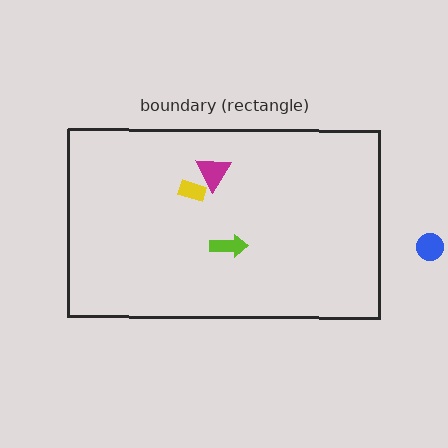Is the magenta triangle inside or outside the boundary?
Inside.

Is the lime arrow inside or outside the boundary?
Inside.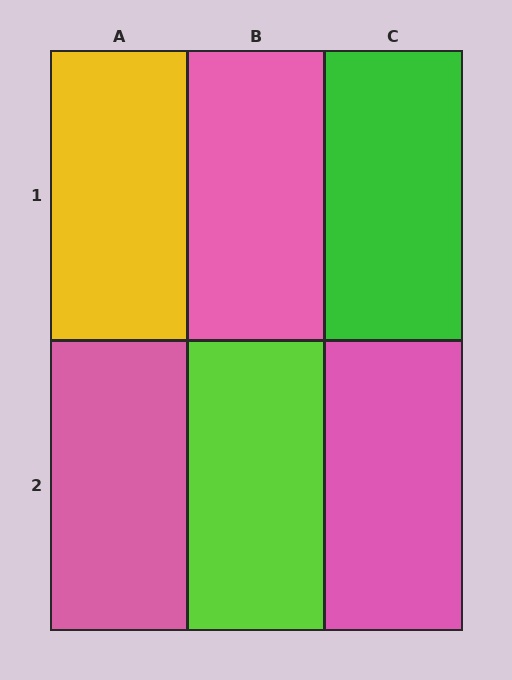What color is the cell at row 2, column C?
Pink.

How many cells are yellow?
1 cell is yellow.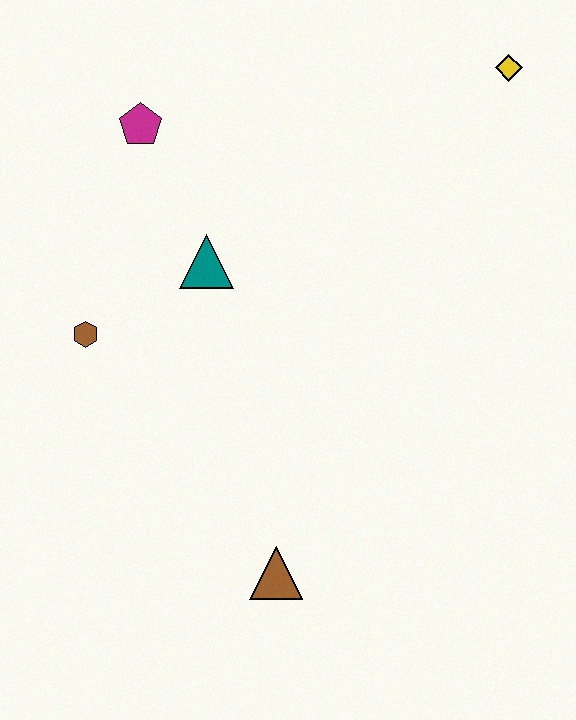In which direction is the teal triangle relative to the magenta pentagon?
The teal triangle is below the magenta pentagon.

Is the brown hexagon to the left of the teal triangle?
Yes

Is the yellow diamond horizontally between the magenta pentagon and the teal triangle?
No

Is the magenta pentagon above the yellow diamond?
No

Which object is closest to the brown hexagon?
The teal triangle is closest to the brown hexagon.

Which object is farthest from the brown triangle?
The yellow diamond is farthest from the brown triangle.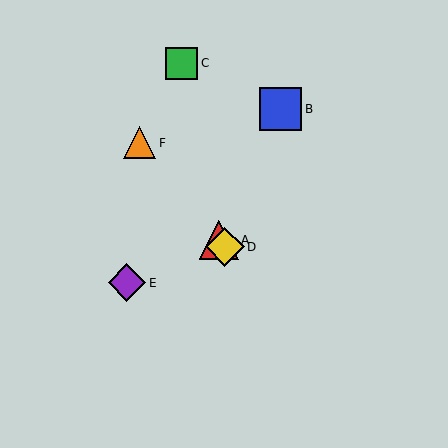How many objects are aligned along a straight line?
3 objects (A, D, F) are aligned along a straight line.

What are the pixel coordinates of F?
Object F is at (139, 143).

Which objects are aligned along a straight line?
Objects A, D, F are aligned along a straight line.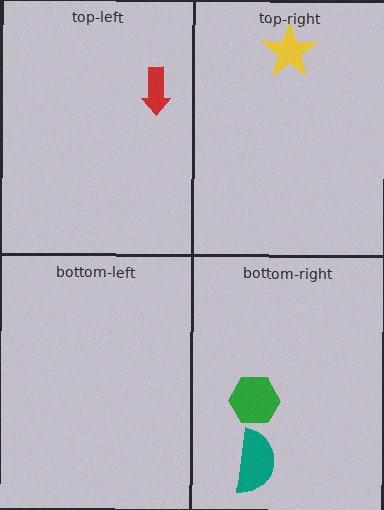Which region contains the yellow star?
The top-right region.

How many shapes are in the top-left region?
1.